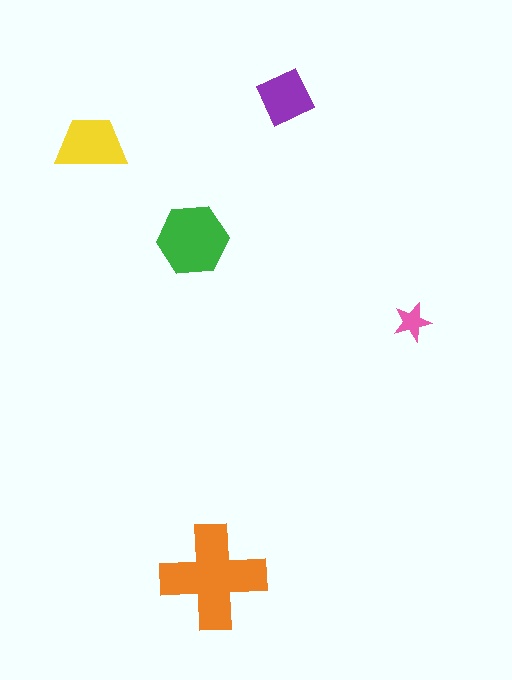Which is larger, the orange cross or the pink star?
The orange cross.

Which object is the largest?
The orange cross.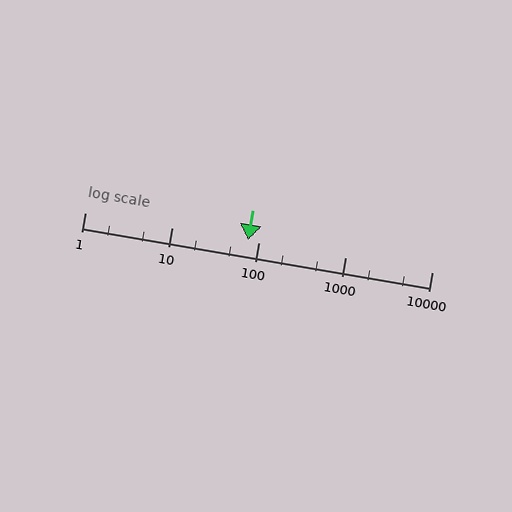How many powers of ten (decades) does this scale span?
The scale spans 4 decades, from 1 to 10000.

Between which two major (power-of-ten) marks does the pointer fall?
The pointer is between 10 and 100.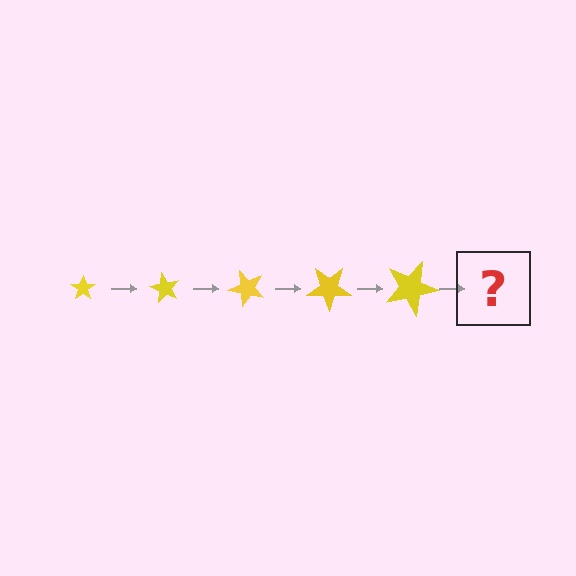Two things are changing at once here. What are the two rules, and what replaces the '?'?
The two rules are that the star grows larger each step and it rotates 60 degrees each step. The '?' should be a star, larger than the previous one and rotated 300 degrees from the start.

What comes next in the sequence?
The next element should be a star, larger than the previous one and rotated 300 degrees from the start.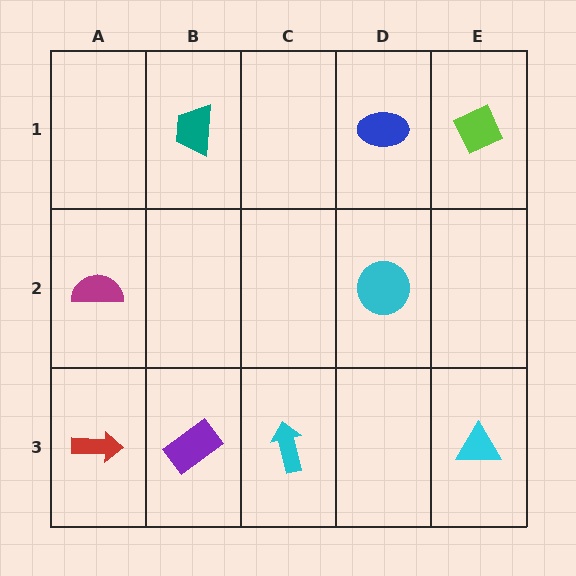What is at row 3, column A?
A red arrow.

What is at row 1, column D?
A blue ellipse.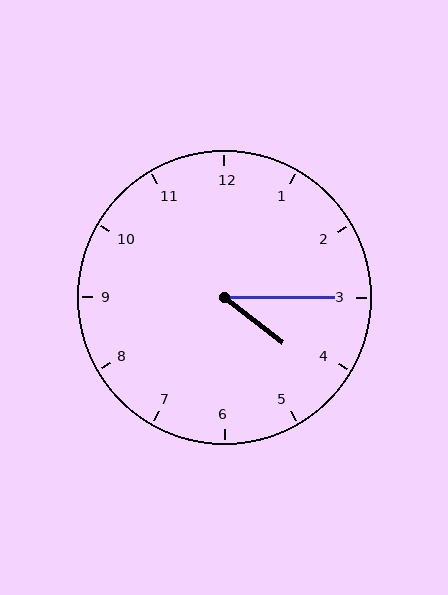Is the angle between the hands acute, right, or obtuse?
It is acute.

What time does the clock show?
4:15.